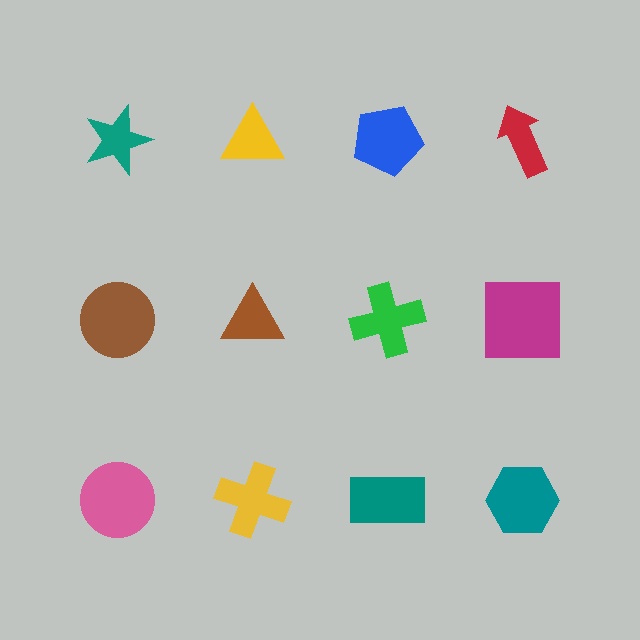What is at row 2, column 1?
A brown circle.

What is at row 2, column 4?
A magenta square.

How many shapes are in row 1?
4 shapes.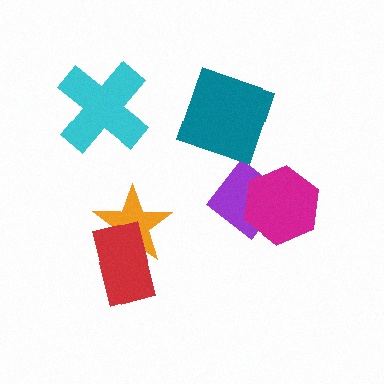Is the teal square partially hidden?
No, no other shape covers it.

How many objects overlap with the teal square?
0 objects overlap with the teal square.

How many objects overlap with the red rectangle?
1 object overlaps with the red rectangle.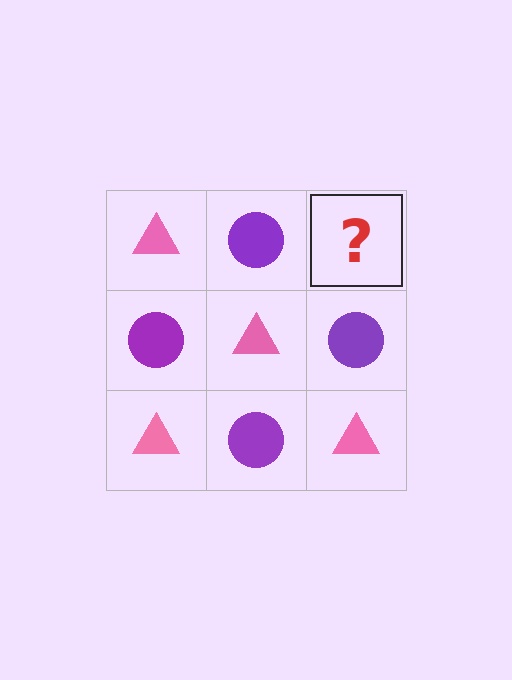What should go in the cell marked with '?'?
The missing cell should contain a pink triangle.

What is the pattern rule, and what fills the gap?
The rule is that it alternates pink triangle and purple circle in a checkerboard pattern. The gap should be filled with a pink triangle.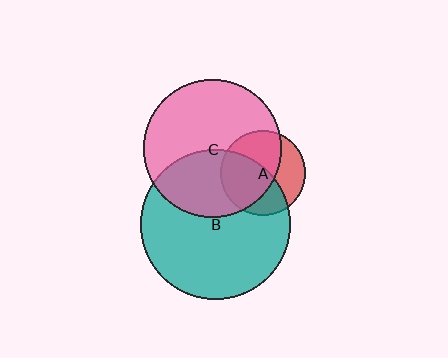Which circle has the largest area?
Circle B (teal).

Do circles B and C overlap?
Yes.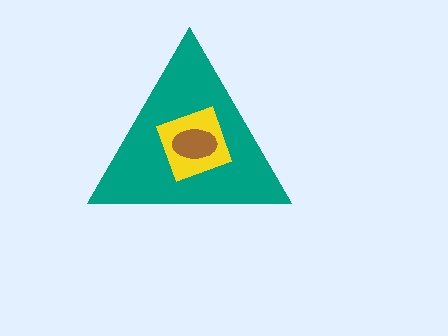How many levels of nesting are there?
3.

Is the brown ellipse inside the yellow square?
Yes.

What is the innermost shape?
The brown ellipse.